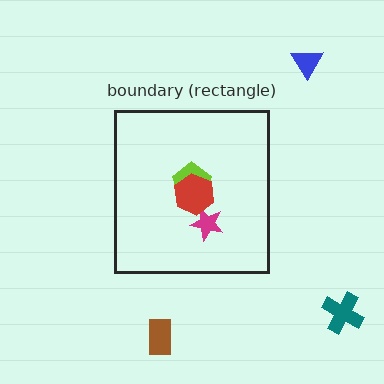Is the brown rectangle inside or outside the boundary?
Outside.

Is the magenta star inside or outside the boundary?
Inside.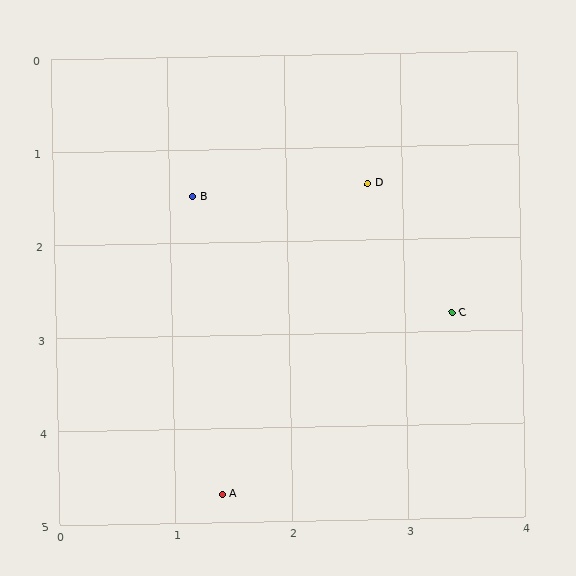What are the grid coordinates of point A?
Point A is at approximately (1.4, 4.7).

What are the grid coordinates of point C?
Point C is at approximately (3.4, 2.8).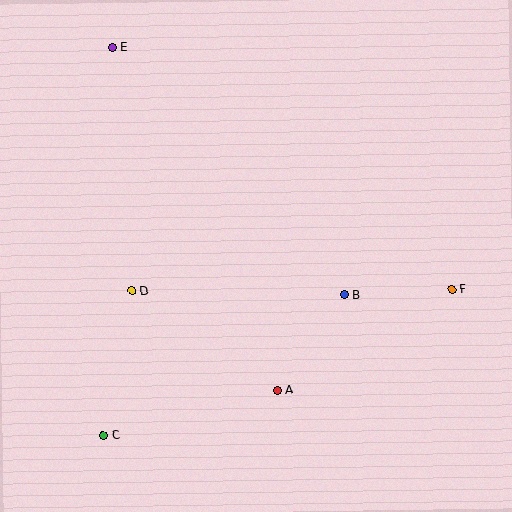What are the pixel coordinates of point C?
Point C is at (103, 436).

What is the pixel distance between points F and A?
The distance between F and A is 201 pixels.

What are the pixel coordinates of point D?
Point D is at (132, 290).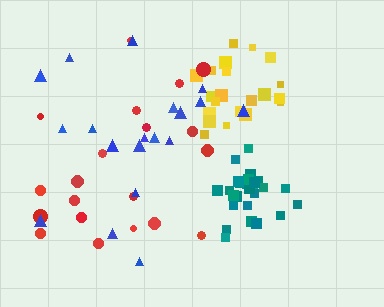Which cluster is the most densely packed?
Teal.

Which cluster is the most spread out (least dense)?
Red.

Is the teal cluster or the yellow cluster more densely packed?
Teal.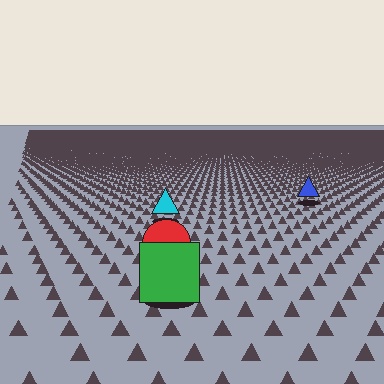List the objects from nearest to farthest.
From nearest to farthest: the green square, the red circle, the cyan triangle, the blue triangle.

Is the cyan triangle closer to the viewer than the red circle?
No. The red circle is closer — you can tell from the texture gradient: the ground texture is coarser near it.